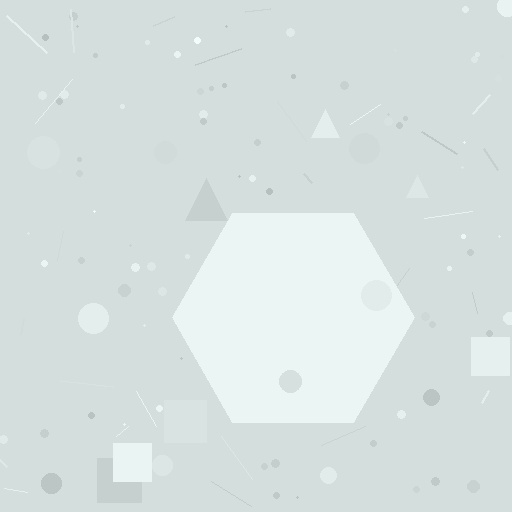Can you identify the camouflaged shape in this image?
The camouflaged shape is a hexagon.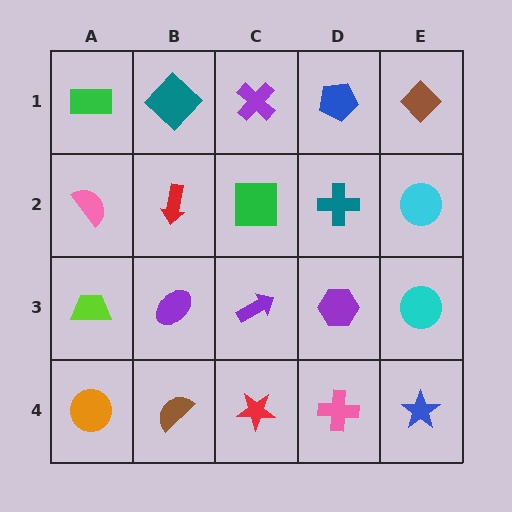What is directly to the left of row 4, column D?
A red star.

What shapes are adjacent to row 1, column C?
A green square (row 2, column C), a teal diamond (row 1, column B), a blue pentagon (row 1, column D).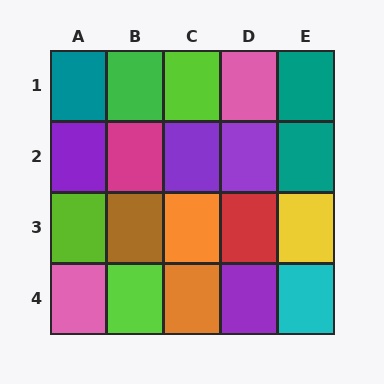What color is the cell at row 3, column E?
Yellow.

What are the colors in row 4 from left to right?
Pink, lime, orange, purple, cyan.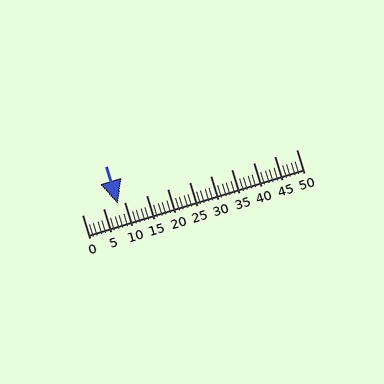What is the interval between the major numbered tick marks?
The major tick marks are spaced 5 units apart.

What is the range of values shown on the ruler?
The ruler shows values from 0 to 50.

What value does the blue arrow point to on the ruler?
The blue arrow points to approximately 8.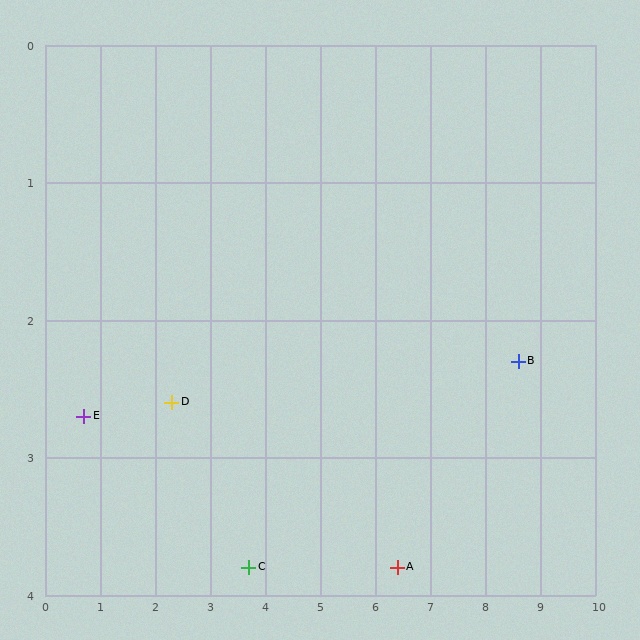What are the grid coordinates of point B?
Point B is at approximately (8.6, 2.3).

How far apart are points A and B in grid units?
Points A and B are about 2.7 grid units apart.